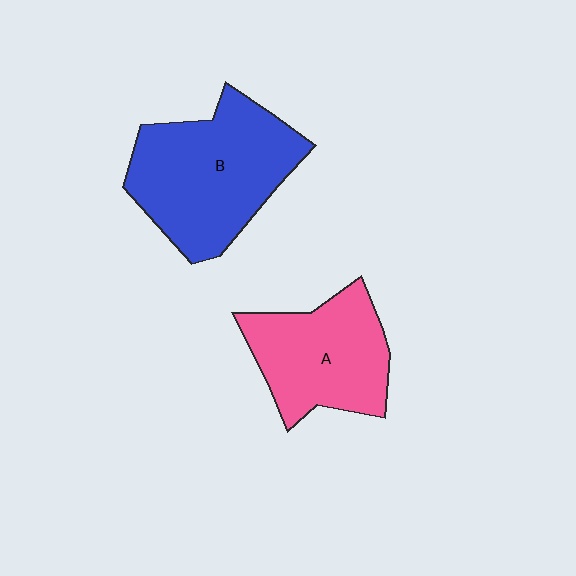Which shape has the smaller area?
Shape A (pink).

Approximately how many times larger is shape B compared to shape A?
Approximately 1.3 times.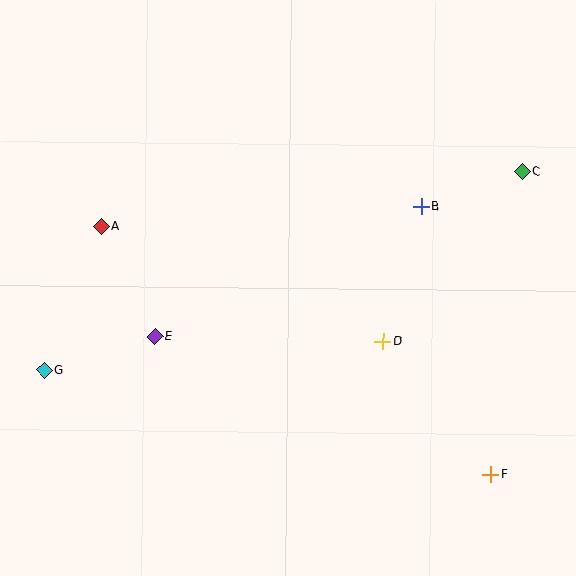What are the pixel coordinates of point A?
Point A is at (101, 226).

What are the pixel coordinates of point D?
Point D is at (383, 341).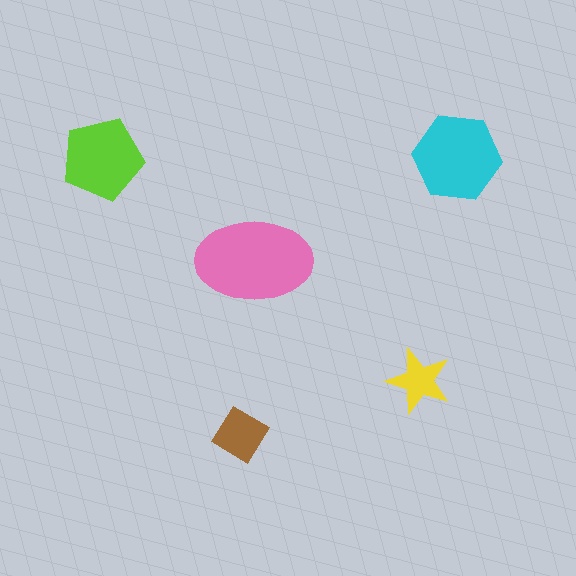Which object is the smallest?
The yellow star.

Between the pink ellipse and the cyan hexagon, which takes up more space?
The pink ellipse.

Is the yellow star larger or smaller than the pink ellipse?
Smaller.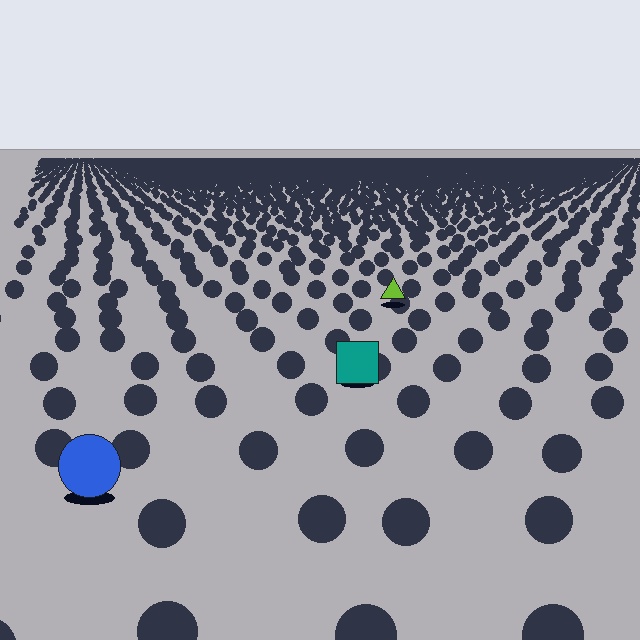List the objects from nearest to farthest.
From nearest to farthest: the blue circle, the teal square, the lime triangle.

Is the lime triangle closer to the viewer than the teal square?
No. The teal square is closer — you can tell from the texture gradient: the ground texture is coarser near it.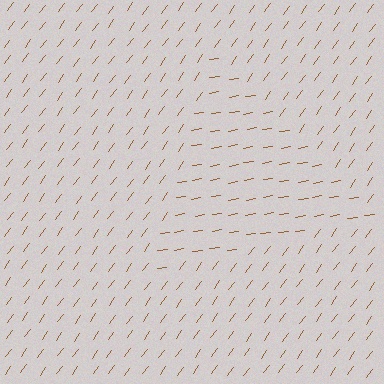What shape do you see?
I see a triangle.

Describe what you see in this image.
The image is filled with small brown line segments. A triangle region in the image has lines oriented differently from the surrounding lines, creating a visible texture boundary.